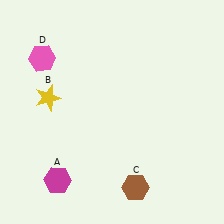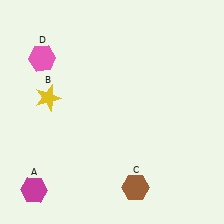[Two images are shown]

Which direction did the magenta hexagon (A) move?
The magenta hexagon (A) moved left.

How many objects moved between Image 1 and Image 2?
1 object moved between the two images.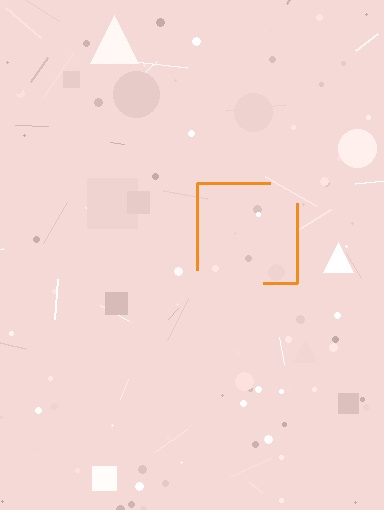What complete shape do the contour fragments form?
The contour fragments form a square.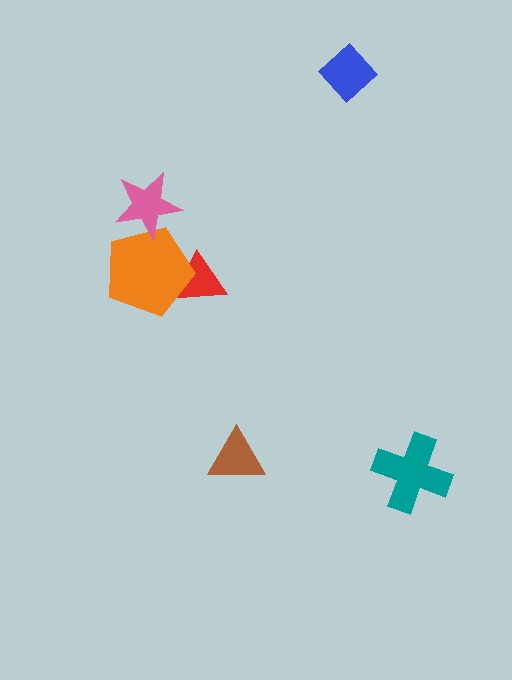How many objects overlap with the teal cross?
0 objects overlap with the teal cross.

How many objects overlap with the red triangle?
1 object overlaps with the red triangle.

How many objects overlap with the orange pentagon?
2 objects overlap with the orange pentagon.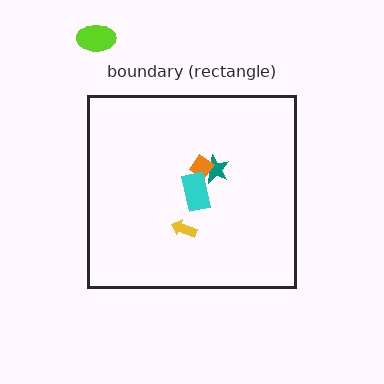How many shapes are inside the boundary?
4 inside, 1 outside.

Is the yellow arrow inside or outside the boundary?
Inside.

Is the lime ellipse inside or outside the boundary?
Outside.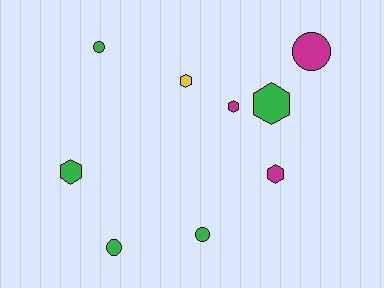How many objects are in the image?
There are 9 objects.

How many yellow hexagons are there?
There is 1 yellow hexagon.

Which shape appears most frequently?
Hexagon, with 5 objects.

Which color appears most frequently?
Green, with 5 objects.